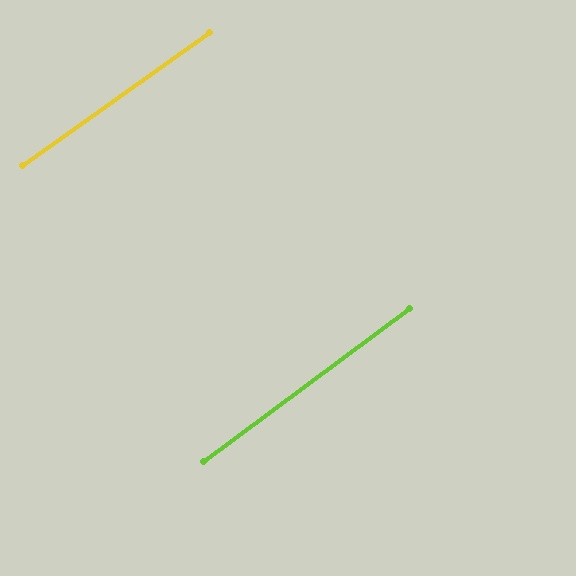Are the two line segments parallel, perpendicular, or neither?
Parallel — their directions differ by only 1.1°.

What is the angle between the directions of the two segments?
Approximately 1 degree.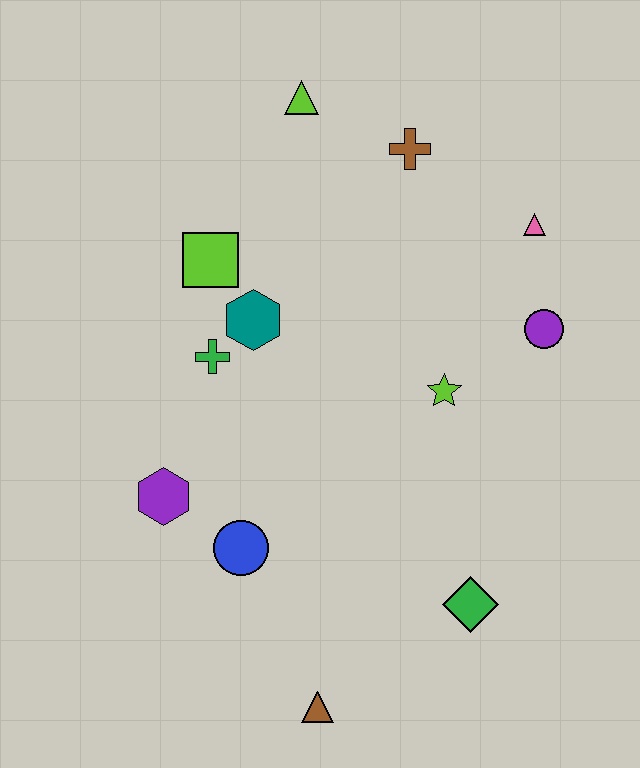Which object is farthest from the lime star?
The brown triangle is farthest from the lime star.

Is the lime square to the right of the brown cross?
No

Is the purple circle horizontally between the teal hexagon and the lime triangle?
No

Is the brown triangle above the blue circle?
No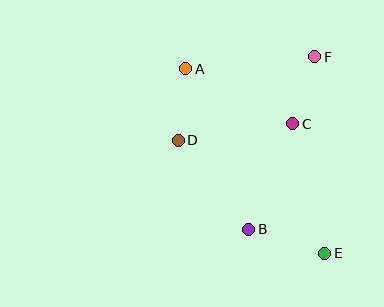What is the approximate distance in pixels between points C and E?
The distance between C and E is approximately 133 pixels.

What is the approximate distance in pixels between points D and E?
The distance between D and E is approximately 185 pixels.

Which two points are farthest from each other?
Points A and E are farthest from each other.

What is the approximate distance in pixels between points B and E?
The distance between B and E is approximately 80 pixels.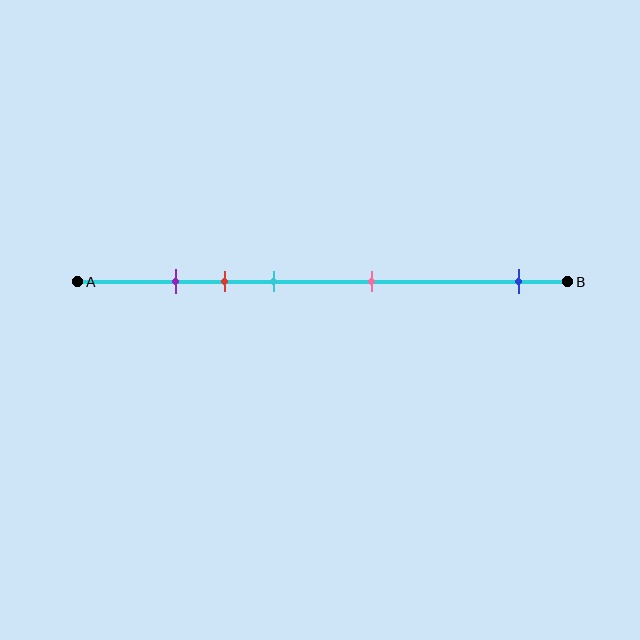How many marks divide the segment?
There are 5 marks dividing the segment.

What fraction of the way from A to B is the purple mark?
The purple mark is approximately 20% (0.2) of the way from A to B.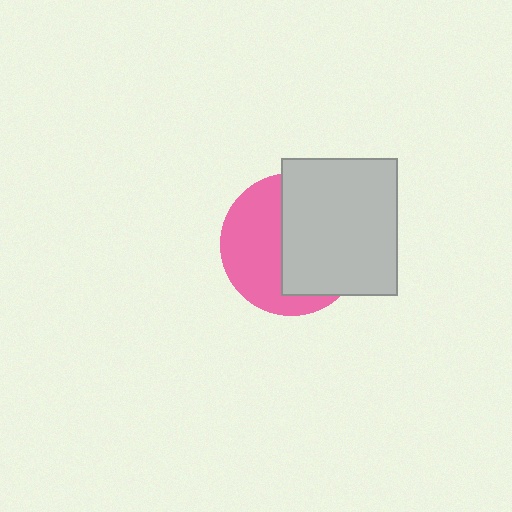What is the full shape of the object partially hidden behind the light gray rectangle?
The partially hidden object is a pink circle.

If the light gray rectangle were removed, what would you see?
You would see the complete pink circle.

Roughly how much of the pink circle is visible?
About half of it is visible (roughly 47%).